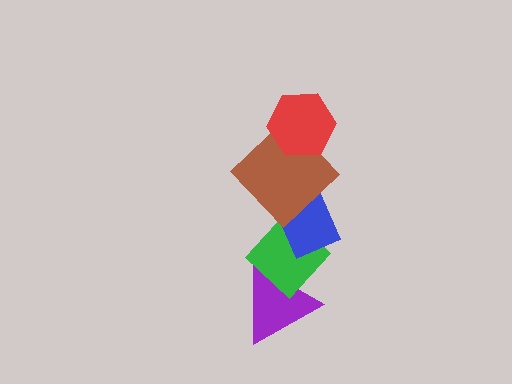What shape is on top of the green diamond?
The blue rectangle is on top of the green diamond.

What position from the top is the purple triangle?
The purple triangle is 5th from the top.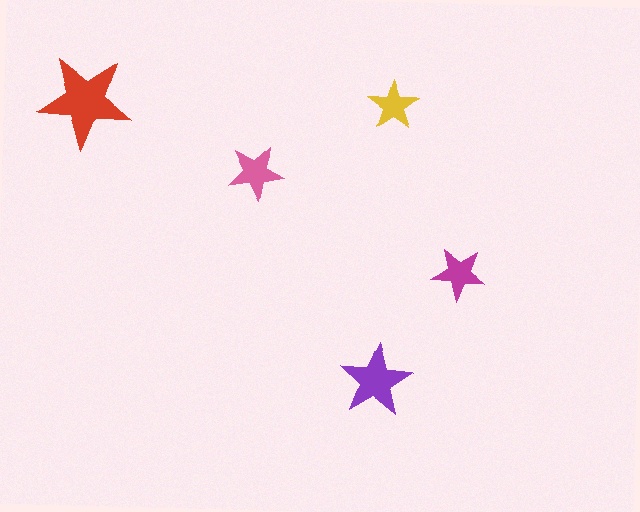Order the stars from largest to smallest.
the red one, the purple one, the pink one, the magenta one, the yellow one.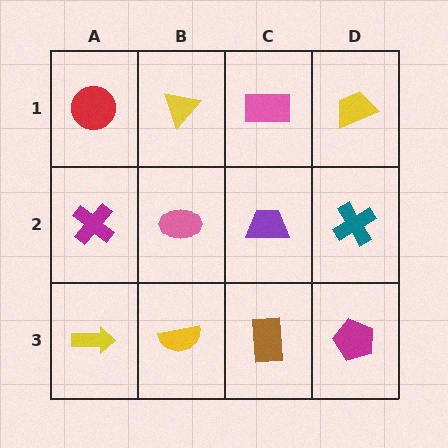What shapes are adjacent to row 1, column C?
A purple trapezoid (row 2, column C), a yellow triangle (row 1, column B), a yellow trapezoid (row 1, column D).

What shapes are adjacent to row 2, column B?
A yellow triangle (row 1, column B), a yellow semicircle (row 3, column B), a magenta cross (row 2, column A), a purple trapezoid (row 2, column C).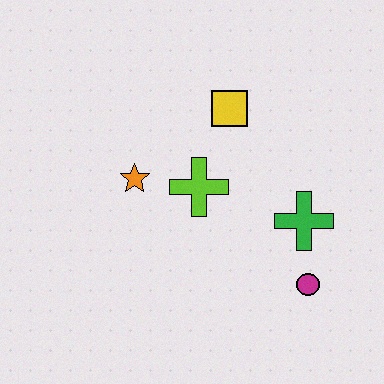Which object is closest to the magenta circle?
The green cross is closest to the magenta circle.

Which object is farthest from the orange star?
The magenta circle is farthest from the orange star.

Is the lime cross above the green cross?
Yes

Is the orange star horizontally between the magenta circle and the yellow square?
No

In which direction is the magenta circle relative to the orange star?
The magenta circle is to the right of the orange star.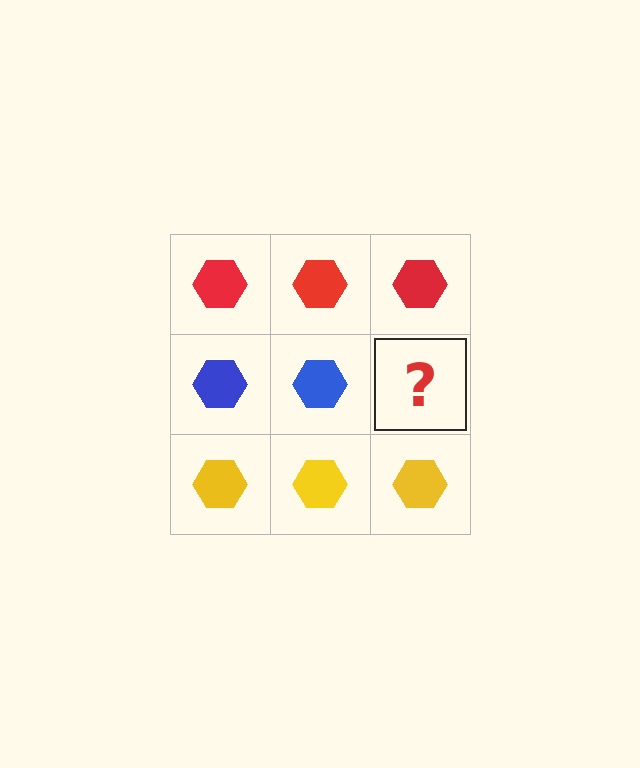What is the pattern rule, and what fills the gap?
The rule is that each row has a consistent color. The gap should be filled with a blue hexagon.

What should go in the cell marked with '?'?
The missing cell should contain a blue hexagon.